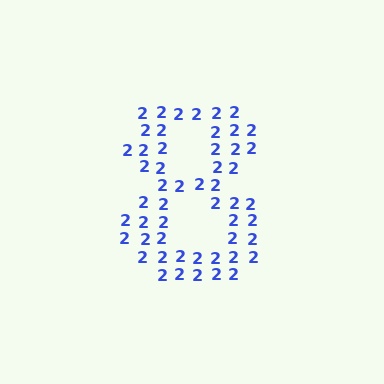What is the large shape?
The large shape is the digit 8.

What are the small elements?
The small elements are digit 2's.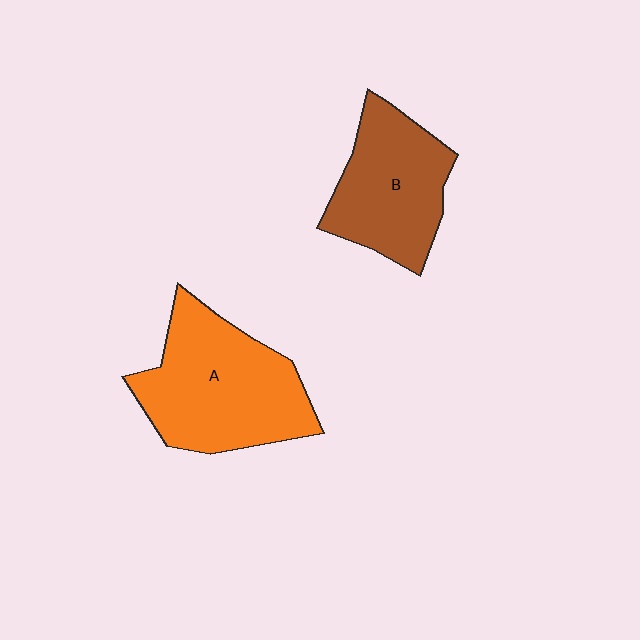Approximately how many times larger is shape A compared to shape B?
Approximately 1.3 times.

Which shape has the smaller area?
Shape B (brown).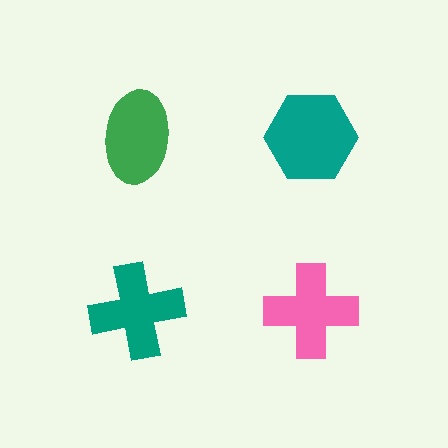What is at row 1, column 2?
A teal hexagon.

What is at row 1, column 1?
A green ellipse.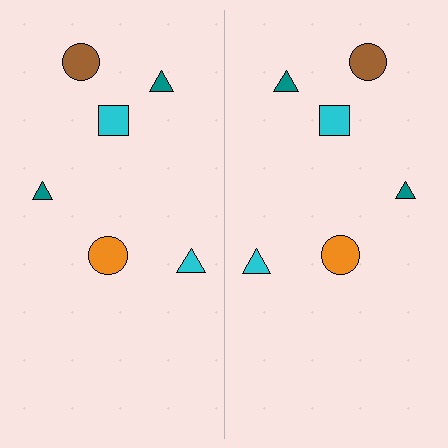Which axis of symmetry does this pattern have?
The pattern has a vertical axis of symmetry running through the center of the image.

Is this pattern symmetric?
Yes, this pattern has bilateral (reflection) symmetry.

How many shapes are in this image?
There are 12 shapes in this image.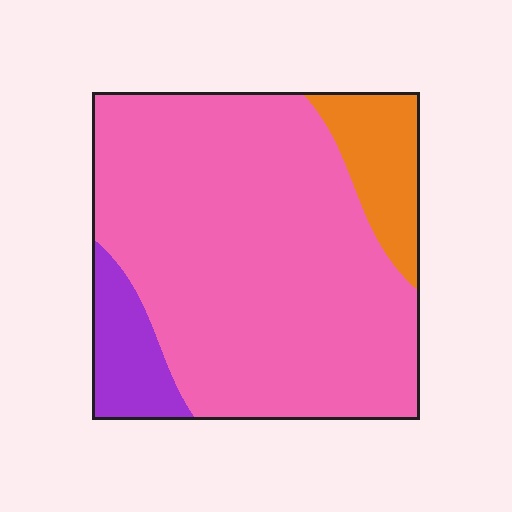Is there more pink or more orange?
Pink.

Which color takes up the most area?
Pink, at roughly 80%.